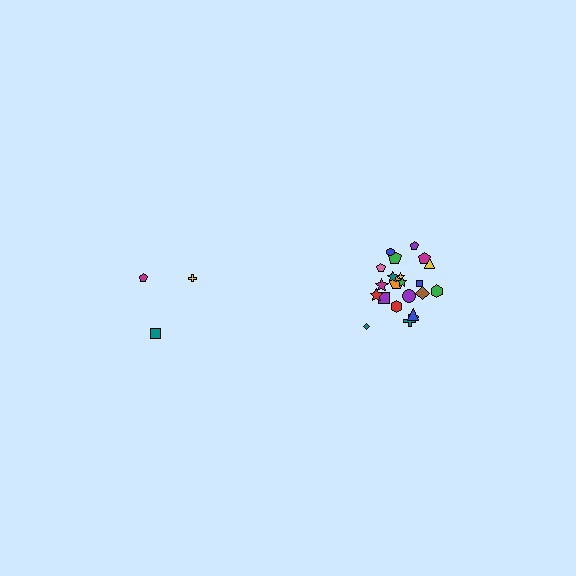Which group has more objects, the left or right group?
The right group.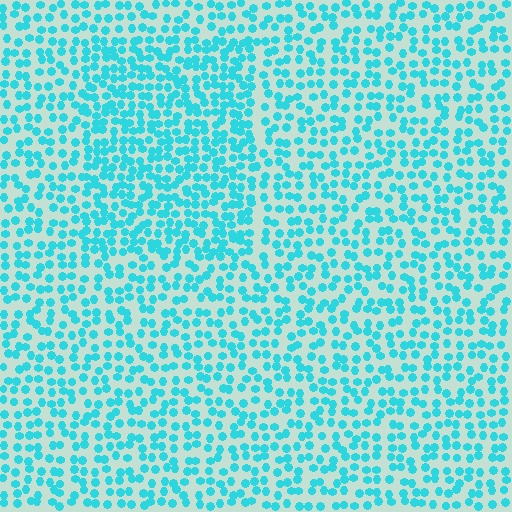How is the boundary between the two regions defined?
The boundary is defined by a change in element density (approximately 1.5x ratio). All elements are the same color, size, and shape.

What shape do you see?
I see a rectangle.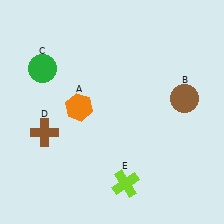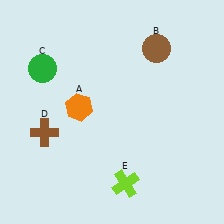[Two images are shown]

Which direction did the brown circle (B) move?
The brown circle (B) moved up.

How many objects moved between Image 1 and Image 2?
1 object moved between the two images.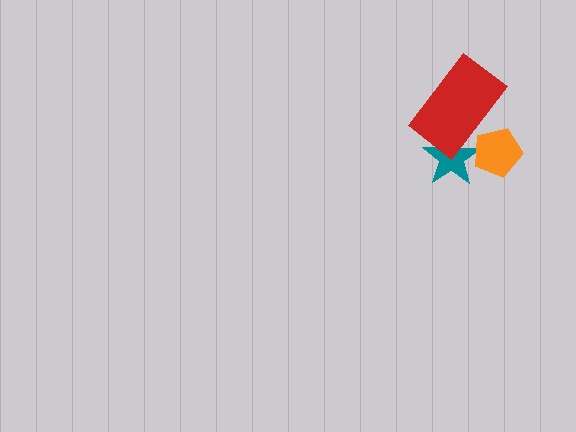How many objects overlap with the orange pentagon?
2 objects overlap with the orange pentagon.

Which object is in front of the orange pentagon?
The red rectangle is in front of the orange pentagon.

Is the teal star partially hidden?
Yes, it is partially covered by another shape.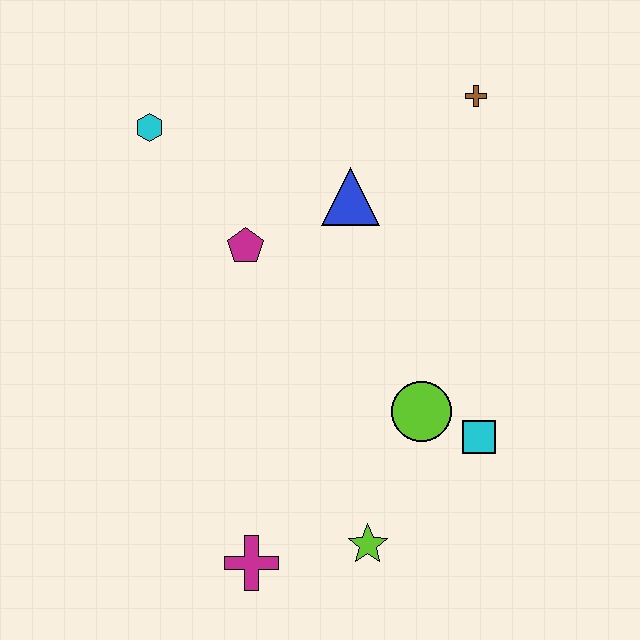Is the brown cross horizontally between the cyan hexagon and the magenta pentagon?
No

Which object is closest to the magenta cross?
The lime star is closest to the magenta cross.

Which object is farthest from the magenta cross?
The brown cross is farthest from the magenta cross.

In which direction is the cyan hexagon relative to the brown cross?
The cyan hexagon is to the left of the brown cross.